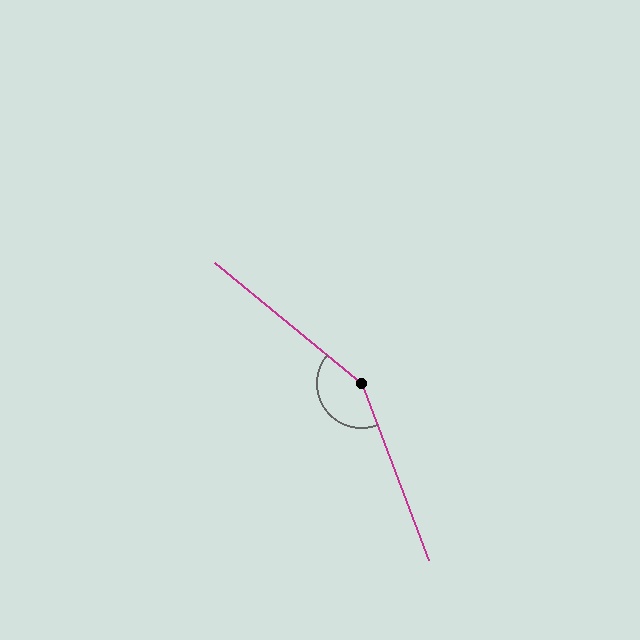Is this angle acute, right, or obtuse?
It is obtuse.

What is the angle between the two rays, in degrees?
Approximately 150 degrees.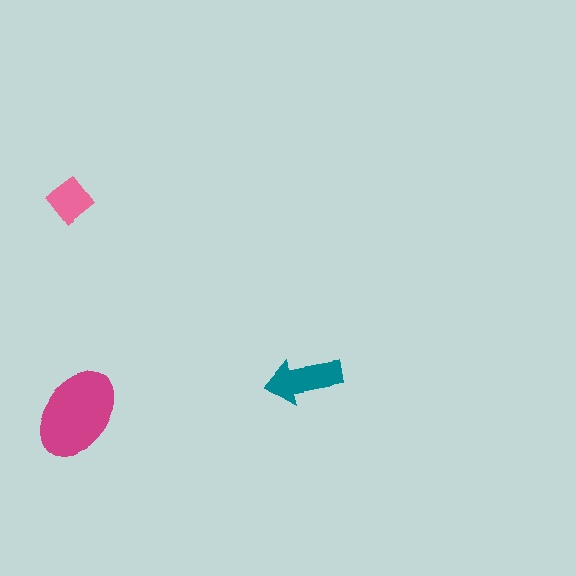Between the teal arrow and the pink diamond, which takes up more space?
The teal arrow.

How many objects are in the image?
There are 3 objects in the image.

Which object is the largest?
The magenta ellipse.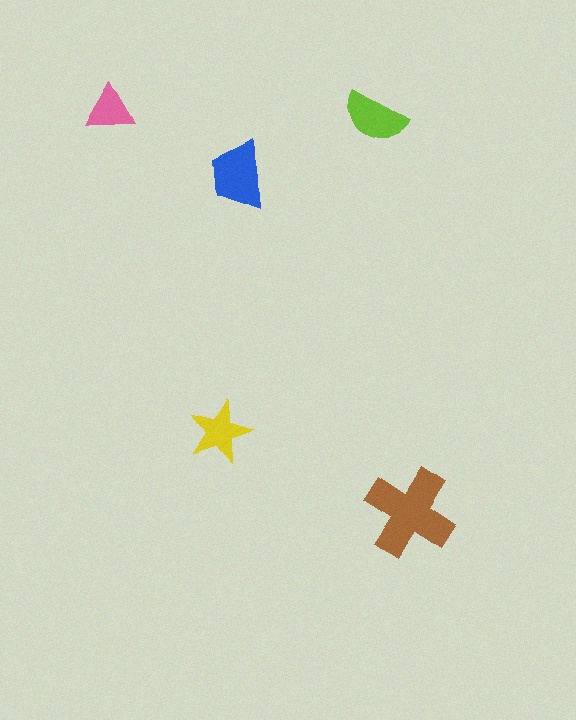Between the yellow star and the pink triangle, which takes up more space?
The yellow star.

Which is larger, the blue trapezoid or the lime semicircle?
The blue trapezoid.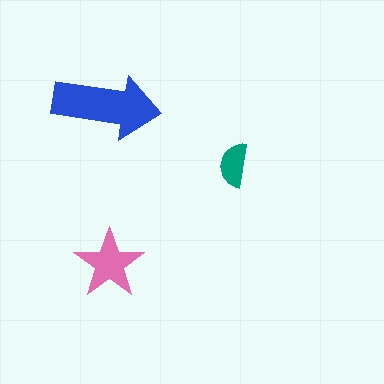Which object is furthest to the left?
The blue arrow is leftmost.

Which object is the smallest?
The teal semicircle.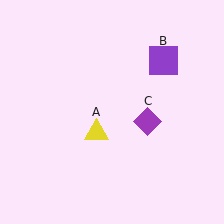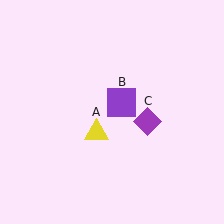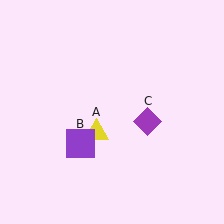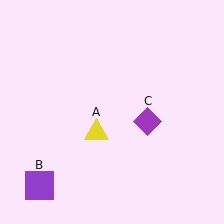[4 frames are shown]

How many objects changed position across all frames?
1 object changed position: purple square (object B).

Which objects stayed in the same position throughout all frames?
Yellow triangle (object A) and purple diamond (object C) remained stationary.